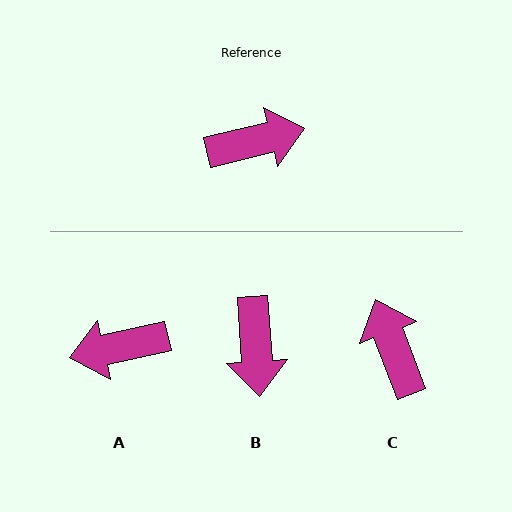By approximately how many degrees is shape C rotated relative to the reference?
Approximately 97 degrees counter-clockwise.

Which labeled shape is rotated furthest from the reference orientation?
A, about 179 degrees away.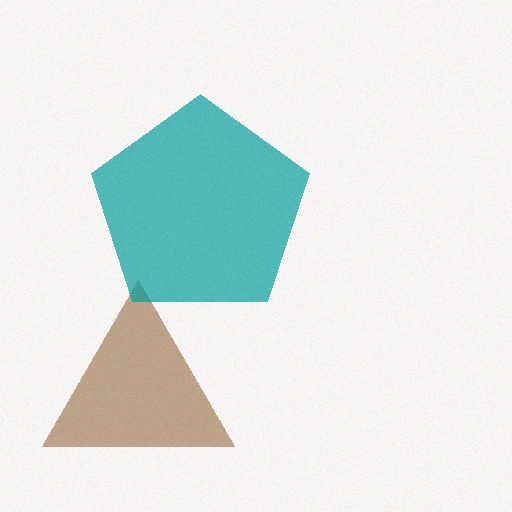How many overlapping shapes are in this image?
There are 2 overlapping shapes in the image.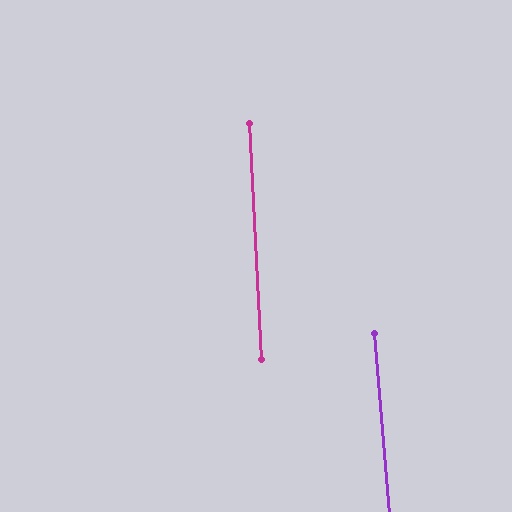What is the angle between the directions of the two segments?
Approximately 2 degrees.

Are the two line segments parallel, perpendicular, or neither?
Parallel — their directions differ by only 1.8°.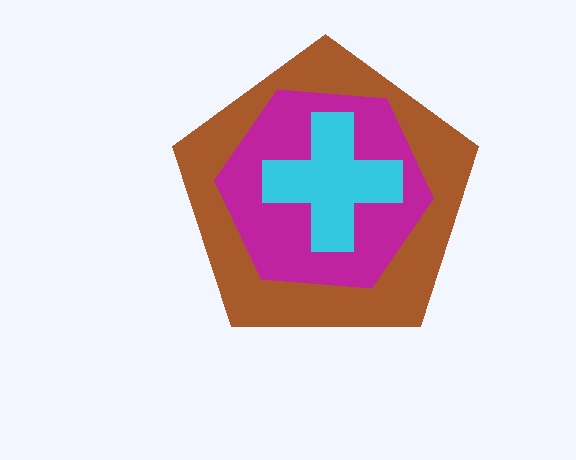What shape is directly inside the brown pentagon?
The magenta hexagon.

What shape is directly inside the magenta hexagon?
The cyan cross.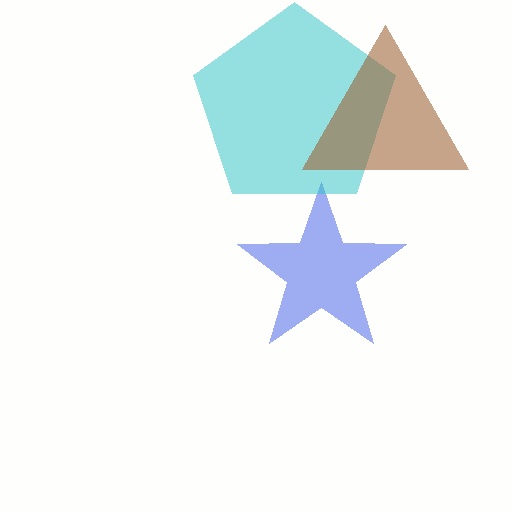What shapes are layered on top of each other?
The layered shapes are: a blue star, a cyan pentagon, a brown triangle.